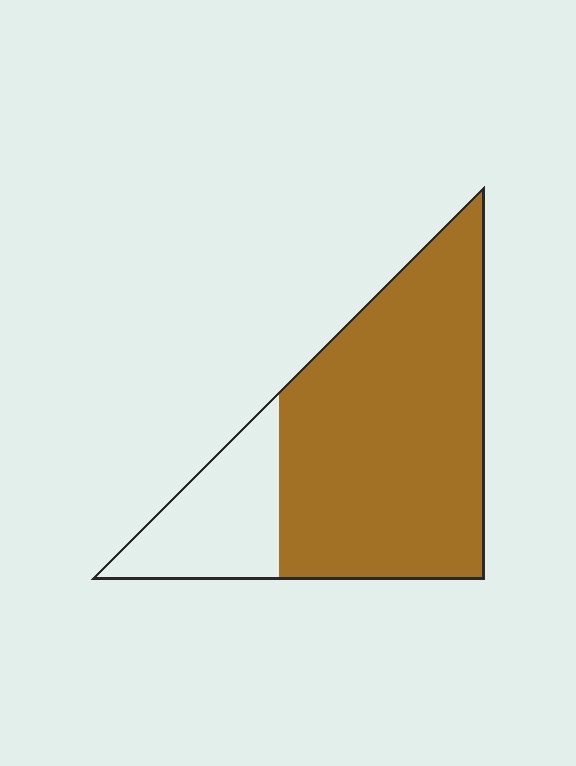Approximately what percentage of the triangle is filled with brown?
Approximately 75%.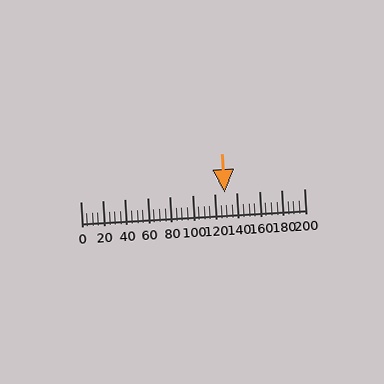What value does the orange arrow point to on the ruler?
The orange arrow points to approximately 129.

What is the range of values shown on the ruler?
The ruler shows values from 0 to 200.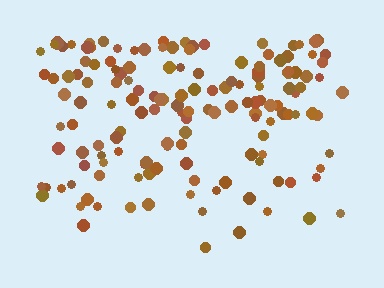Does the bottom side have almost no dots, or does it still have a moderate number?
Still a moderate number, just noticeably fewer than the top.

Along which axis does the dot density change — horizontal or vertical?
Vertical.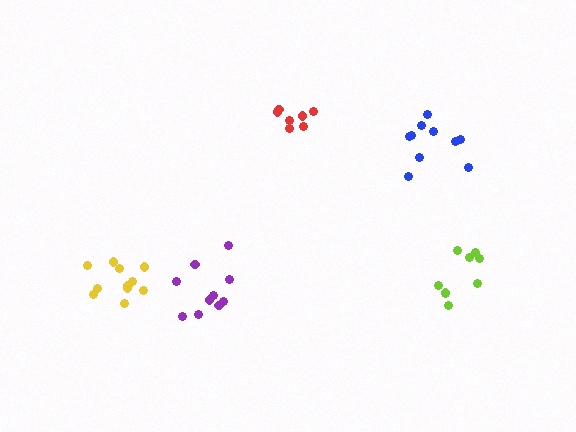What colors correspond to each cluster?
The clusters are colored: yellow, red, lime, blue, purple.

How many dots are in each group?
Group 1: 11 dots, Group 2: 7 dots, Group 3: 9 dots, Group 4: 10 dots, Group 5: 10 dots (47 total).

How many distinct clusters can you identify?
There are 5 distinct clusters.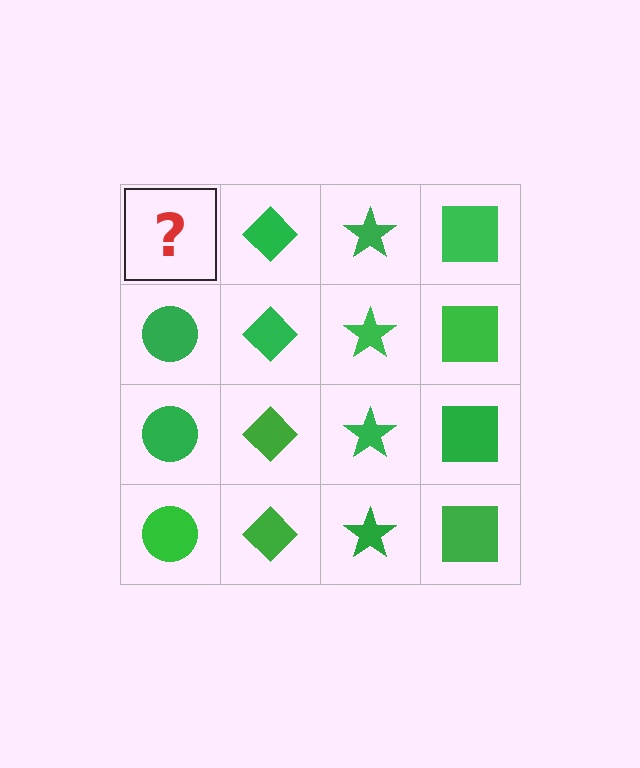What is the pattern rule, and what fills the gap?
The rule is that each column has a consistent shape. The gap should be filled with a green circle.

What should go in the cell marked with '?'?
The missing cell should contain a green circle.